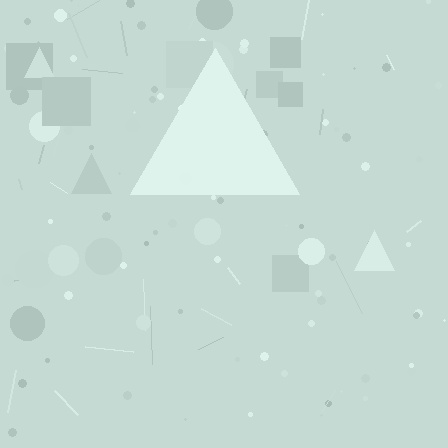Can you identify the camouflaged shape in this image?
The camouflaged shape is a triangle.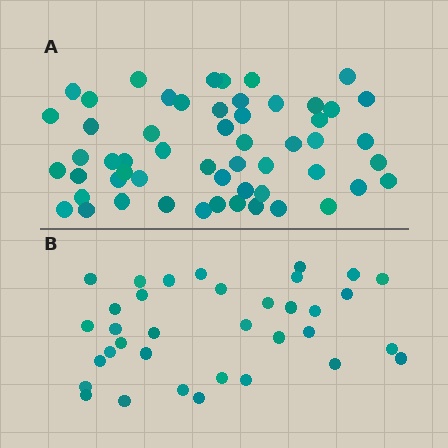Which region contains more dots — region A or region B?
Region A (the top region) has more dots.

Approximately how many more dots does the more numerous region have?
Region A has approximately 20 more dots than region B.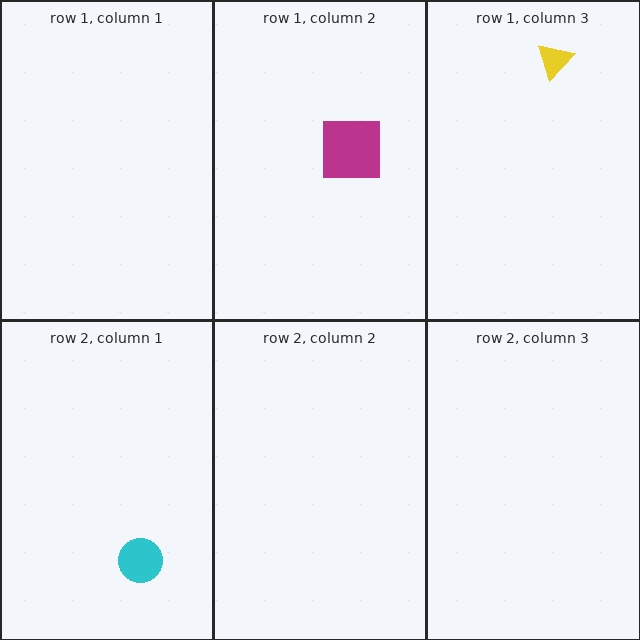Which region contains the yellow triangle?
The row 1, column 3 region.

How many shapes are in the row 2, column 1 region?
1.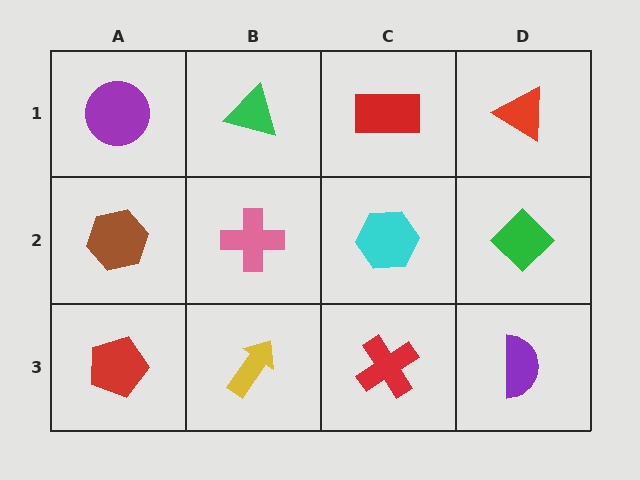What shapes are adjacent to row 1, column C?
A cyan hexagon (row 2, column C), a green triangle (row 1, column B), a red triangle (row 1, column D).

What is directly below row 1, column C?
A cyan hexagon.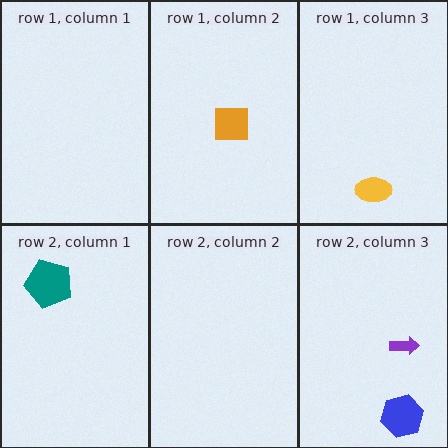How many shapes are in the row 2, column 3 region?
2.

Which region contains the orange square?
The row 1, column 2 region.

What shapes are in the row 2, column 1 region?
The teal pentagon.